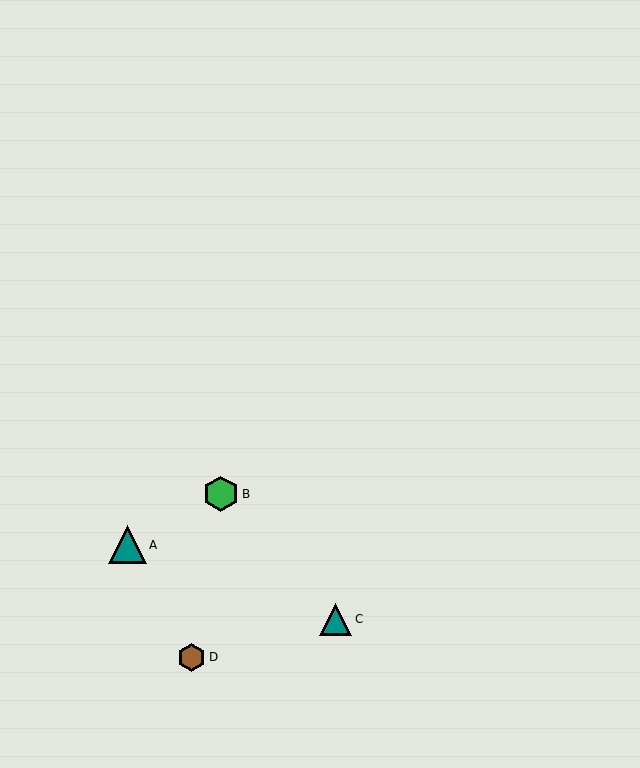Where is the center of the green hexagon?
The center of the green hexagon is at (221, 494).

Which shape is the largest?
The teal triangle (labeled A) is the largest.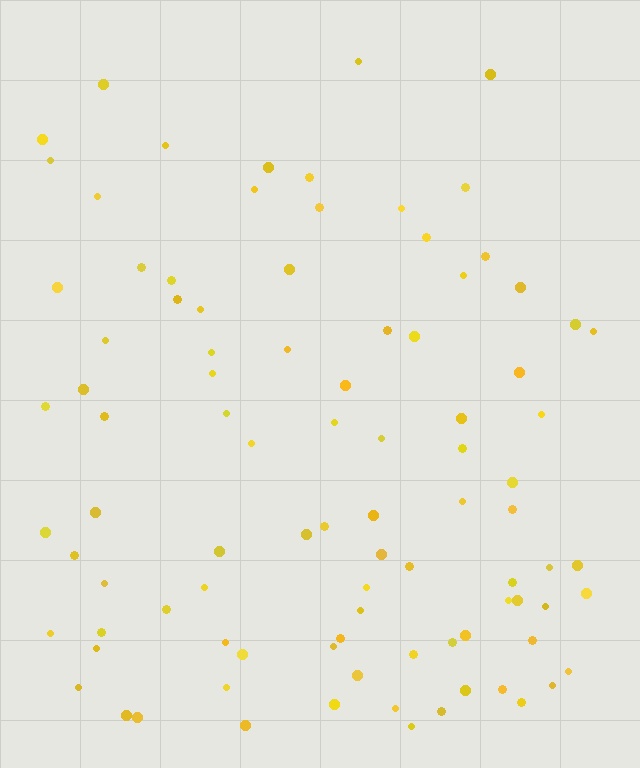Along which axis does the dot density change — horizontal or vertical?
Vertical.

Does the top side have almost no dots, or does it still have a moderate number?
Still a moderate number, just noticeably fewer than the bottom.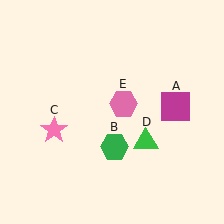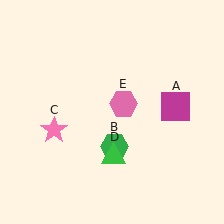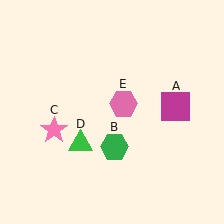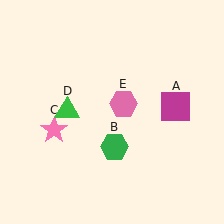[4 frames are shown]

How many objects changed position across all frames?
1 object changed position: green triangle (object D).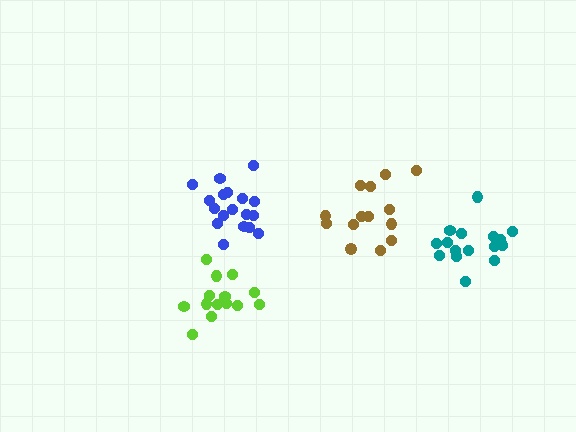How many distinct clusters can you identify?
There are 4 distinct clusters.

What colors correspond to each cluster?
The clusters are colored: brown, teal, blue, lime.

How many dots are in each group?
Group 1: 14 dots, Group 2: 17 dots, Group 3: 18 dots, Group 4: 14 dots (63 total).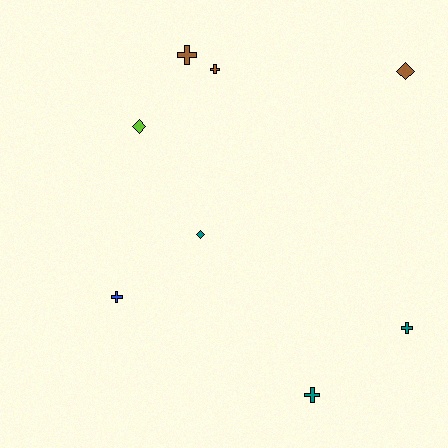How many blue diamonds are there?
There are no blue diamonds.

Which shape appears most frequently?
Cross, with 5 objects.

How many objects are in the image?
There are 8 objects.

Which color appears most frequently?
Teal, with 3 objects.